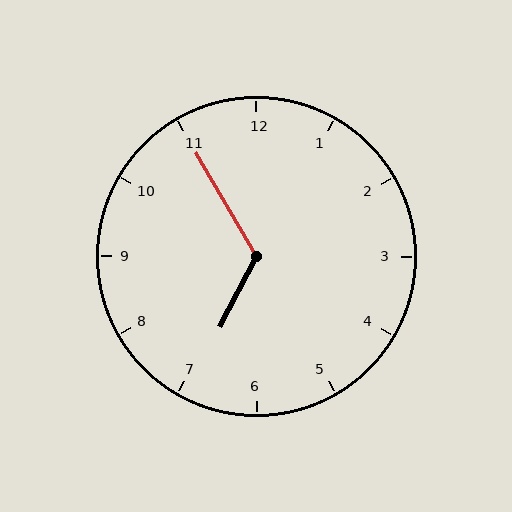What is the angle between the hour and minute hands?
Approximately 122 degrees.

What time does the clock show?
6:55.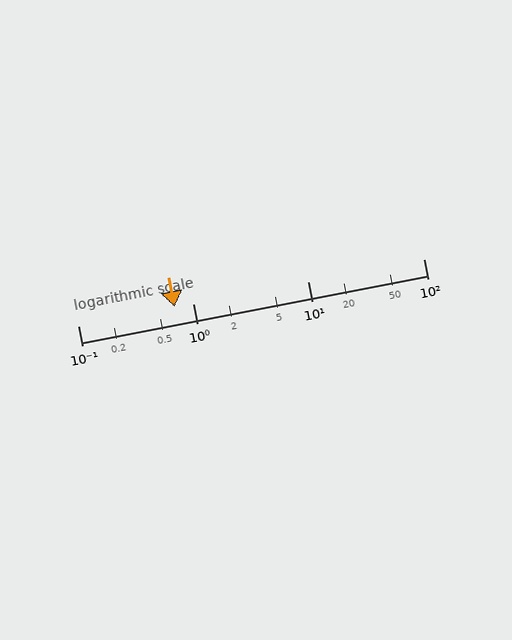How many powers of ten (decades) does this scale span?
The scale spans 3 decades, from 0.1 to 100.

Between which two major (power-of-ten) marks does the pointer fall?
The pointer is between 0.1 and 1.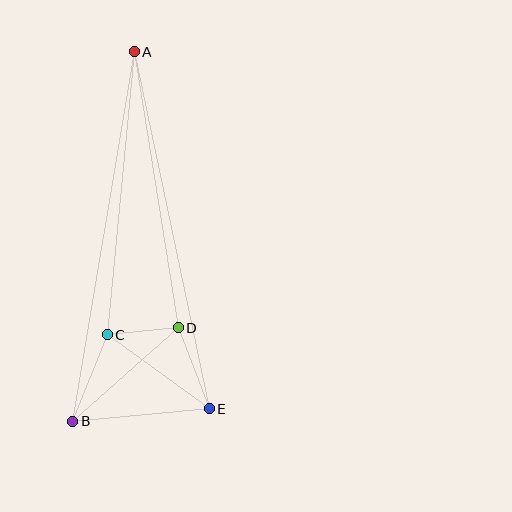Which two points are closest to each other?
Points C and D are closest to each other.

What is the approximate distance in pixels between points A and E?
The distance between A and E is approximately 365 pixels.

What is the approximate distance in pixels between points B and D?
The distance between B and D is approximately 141 pixels.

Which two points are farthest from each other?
Points A and B are farthest from each other.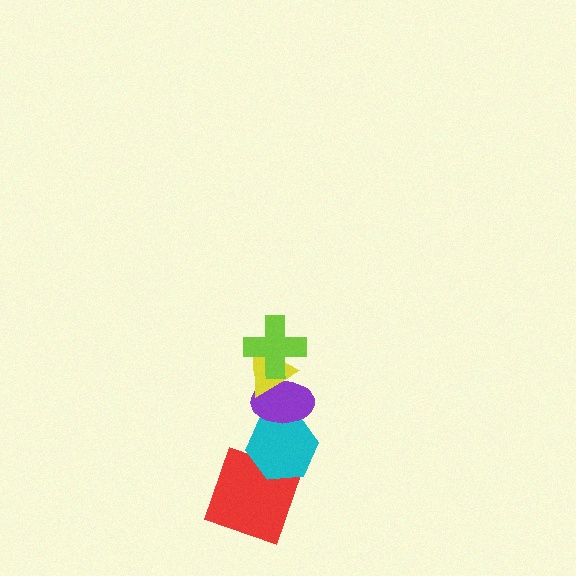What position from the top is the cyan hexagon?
The cyan hexagon is 4th from the top.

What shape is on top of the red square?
The cyan hexagon is on top of the red square.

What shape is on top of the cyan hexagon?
The purple ellipse is on top of the cyan hexagon.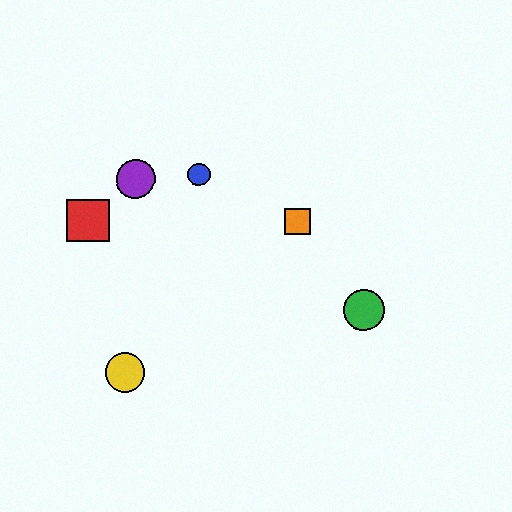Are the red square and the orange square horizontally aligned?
Yes, both are at y≈220.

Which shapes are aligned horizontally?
The red square, the orange square are aligned horizontally.